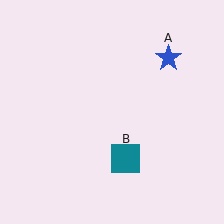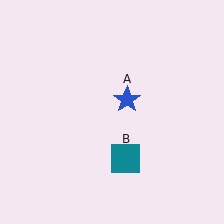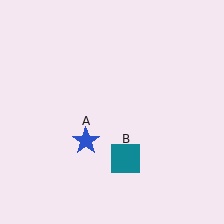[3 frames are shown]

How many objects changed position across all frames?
1 object changed position: blue star (object A).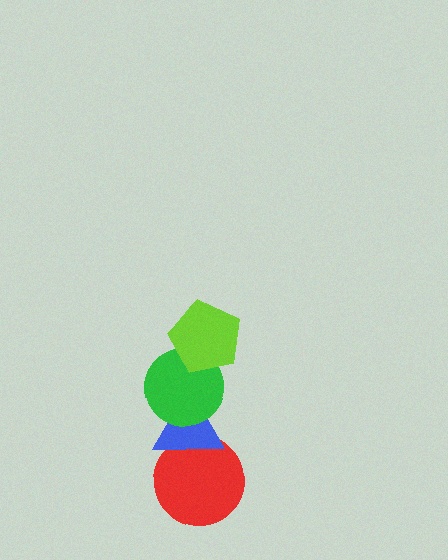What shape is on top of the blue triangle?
The green circle is on top of the blue triangle.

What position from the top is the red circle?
The red circle is 4th from the top.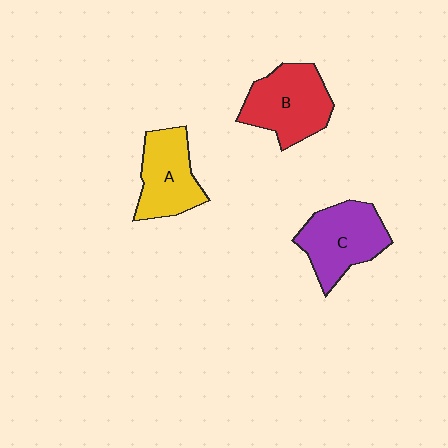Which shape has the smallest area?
Shape A (yellow).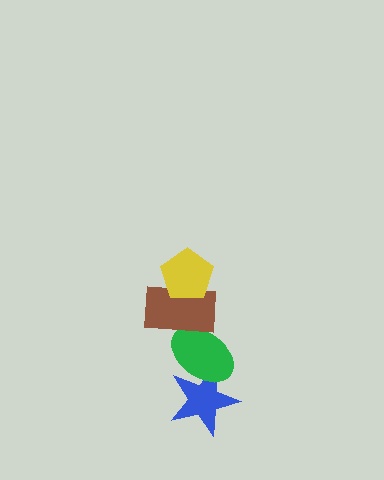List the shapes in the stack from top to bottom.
From top to bottom: the yellow pentagon, the brown rectangle, the green ellipse, the blue star.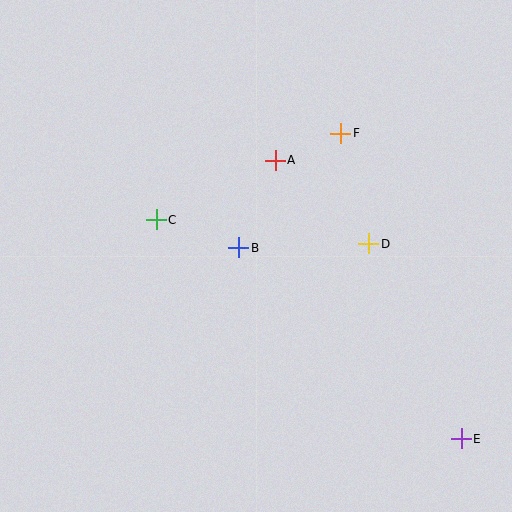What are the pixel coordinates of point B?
Point B is at (239, 248).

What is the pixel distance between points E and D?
The distance between E and D is 216 pixels.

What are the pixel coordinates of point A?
Point A is at (275, 160).